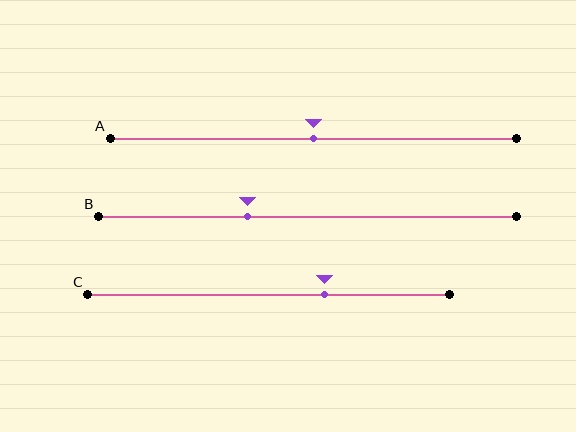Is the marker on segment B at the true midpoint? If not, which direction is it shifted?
No, the marker on segment B is shifted to the left by about 14% of the segment length.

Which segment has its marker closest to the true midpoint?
Segment A has its marker closest to the true midpoint.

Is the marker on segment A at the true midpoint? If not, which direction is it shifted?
Yes, the marker on segment A is at the true midpoint.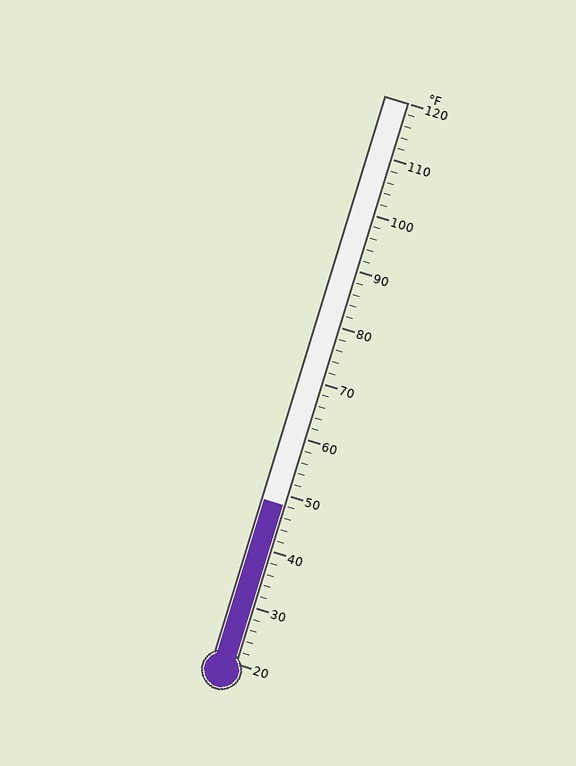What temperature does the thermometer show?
The thermometer shows approximately 48°F.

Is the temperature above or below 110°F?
The temperature is below 110°F.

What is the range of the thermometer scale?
The thermometer scale ranges from 20°F to 120°F.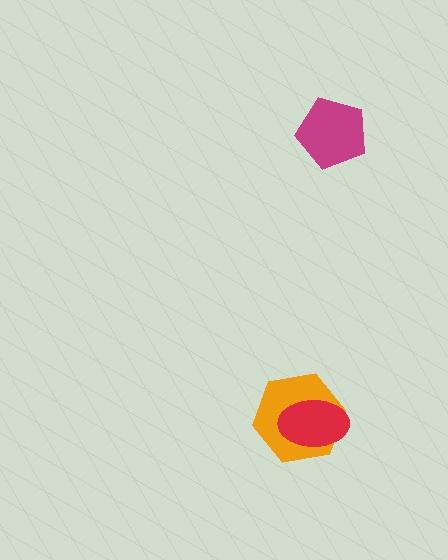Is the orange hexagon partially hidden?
Yes, it is partially covered by another shape.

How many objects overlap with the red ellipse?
1 object overlaps with the red ellipse.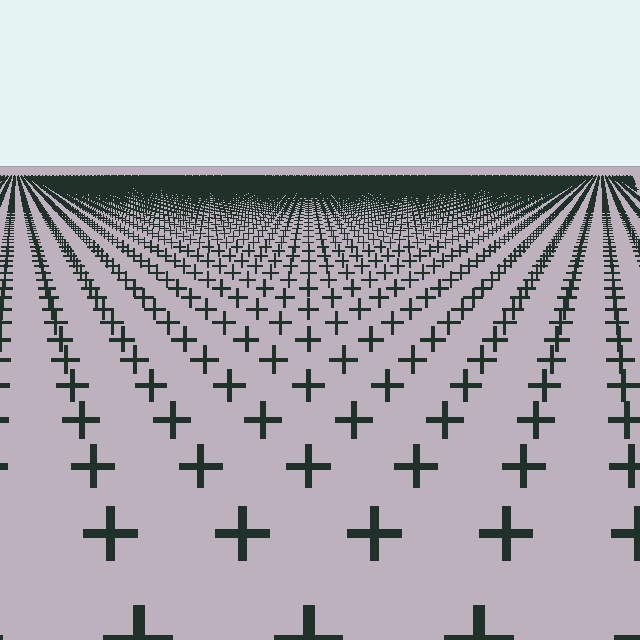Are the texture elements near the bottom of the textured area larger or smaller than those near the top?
Larger. Near the bottom, elements are closer to the viewer and appear at a bigger on-screen size.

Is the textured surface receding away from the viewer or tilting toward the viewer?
The surface is receding away from the viewer. Texture elements get smaller and denser toward the top.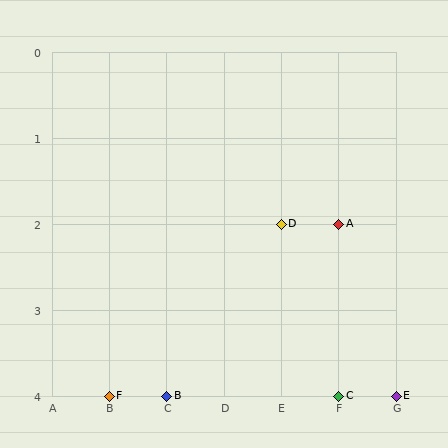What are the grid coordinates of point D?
Point D is at grid coordinates (E, 2).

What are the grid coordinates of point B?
Point B is at grid coordinates (C, 4).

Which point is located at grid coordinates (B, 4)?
Point F is at (B, 4).